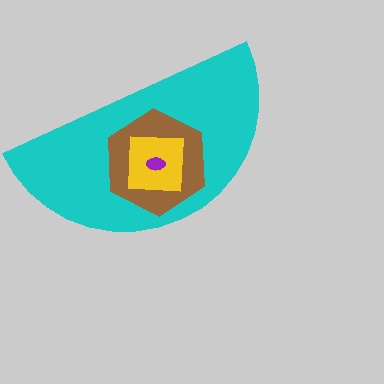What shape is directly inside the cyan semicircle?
The brown hexagon.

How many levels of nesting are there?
4.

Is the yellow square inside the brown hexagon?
Yes.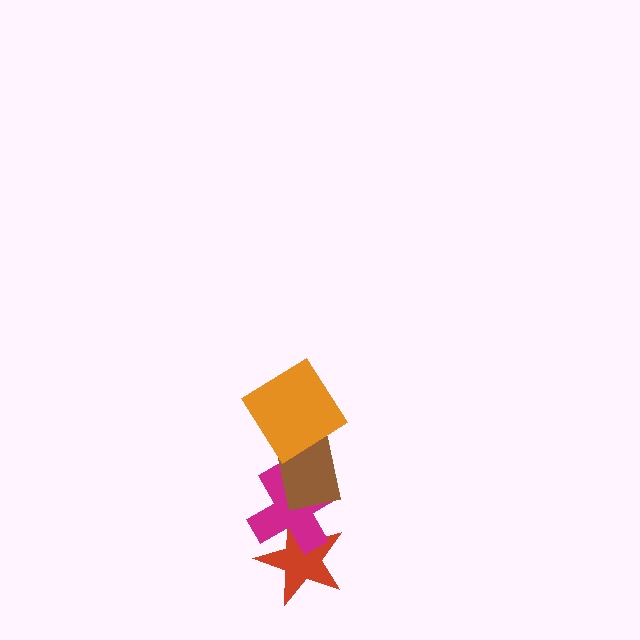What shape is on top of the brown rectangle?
The orange diamond is on top of the brown rectangle.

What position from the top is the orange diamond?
The orange diamond is 1st from the top.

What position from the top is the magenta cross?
The magenta cross is 3rd from the top.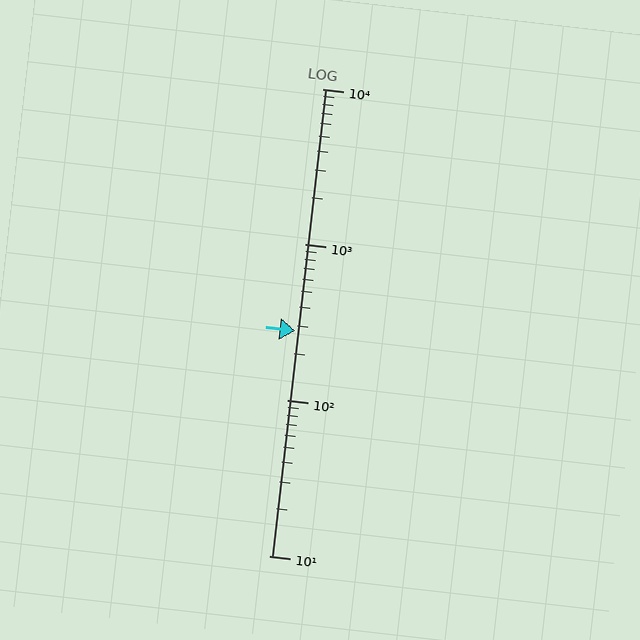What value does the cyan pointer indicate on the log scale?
The pointer indicates approximately 280.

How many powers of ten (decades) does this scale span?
The scale spans 3 decades, from 10 to 10000.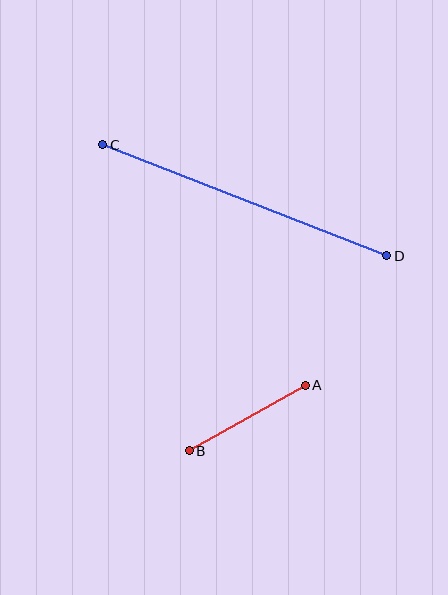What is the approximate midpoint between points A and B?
The midpoint is at approximately (247, 418) pixels.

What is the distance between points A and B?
The distance is approximately 133 pixels.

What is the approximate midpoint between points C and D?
The midpoint is at approximately (245, 200) pixels.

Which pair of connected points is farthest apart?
Points C and D are farthest apart.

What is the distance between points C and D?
The distance is approximately 304 pixels.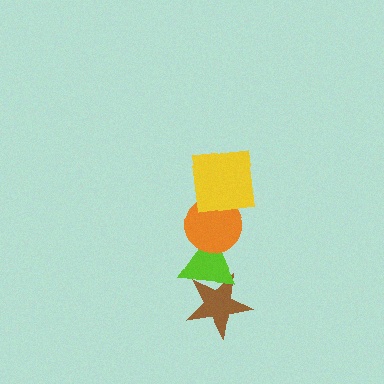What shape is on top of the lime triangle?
The orange circle is on top of the lime triangle.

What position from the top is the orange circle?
The orange circle is 2nd from the top.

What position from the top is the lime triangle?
The lime triangle is 3rd from the top.